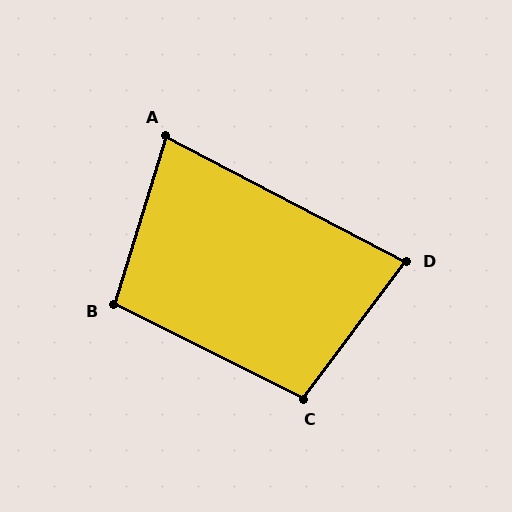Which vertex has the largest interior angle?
C, at approximately 100 degrees.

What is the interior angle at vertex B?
Approximately 99 degrees (obtuse).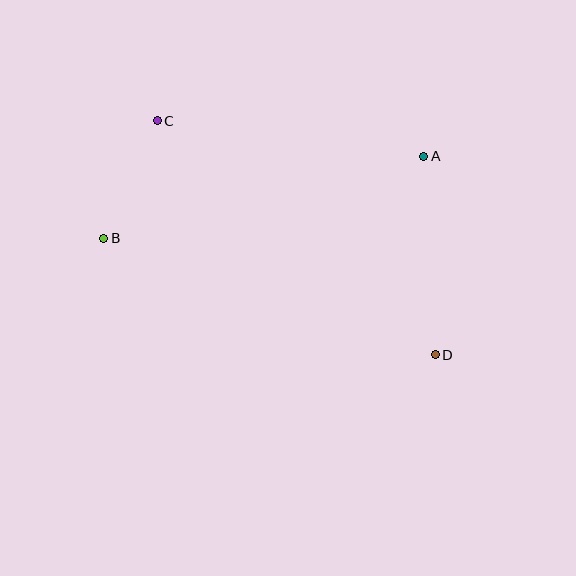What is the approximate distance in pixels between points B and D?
The distance between B and D is approximately 351 pixels.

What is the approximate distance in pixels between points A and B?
The distance between A and B is approximately 330 pixels.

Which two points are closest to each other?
Points B and C are closest to each other.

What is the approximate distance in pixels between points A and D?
The distance between A and D is approximately 199 pixels.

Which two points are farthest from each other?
Points C and D are farthest from each other.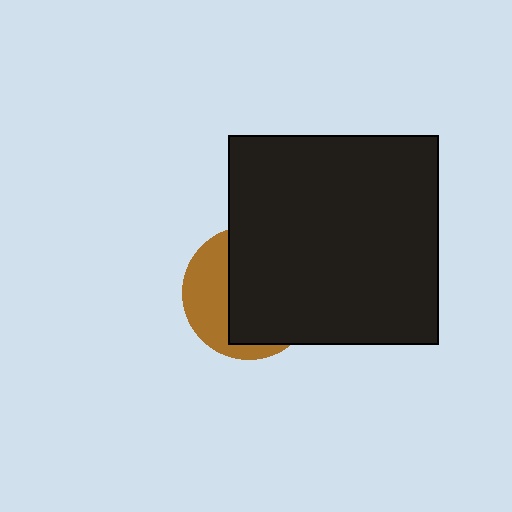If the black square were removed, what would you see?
You would see the complete brown circle.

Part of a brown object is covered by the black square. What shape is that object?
It is a circle.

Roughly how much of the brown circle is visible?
A small part of it is visible (roughly 35%).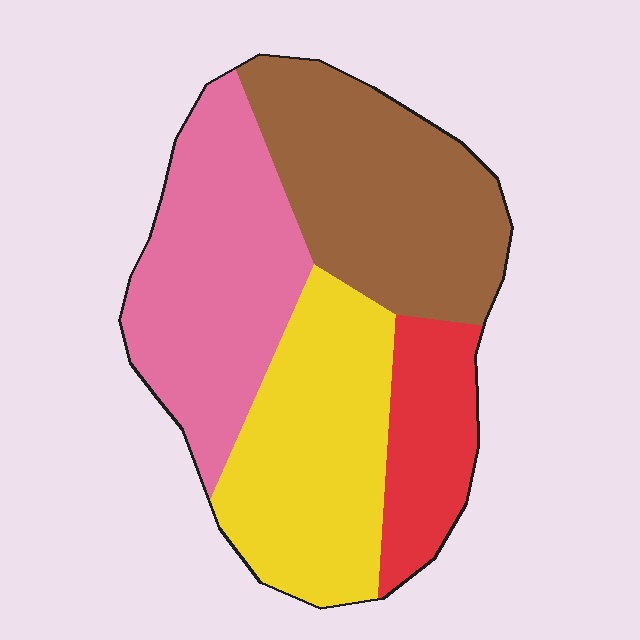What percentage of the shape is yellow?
Yellow covers about 30% of the shape.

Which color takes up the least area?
Red, at roughly 15%.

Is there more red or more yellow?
Yellow.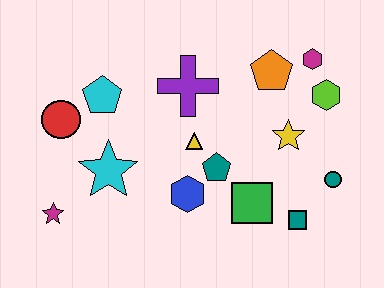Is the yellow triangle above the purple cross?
No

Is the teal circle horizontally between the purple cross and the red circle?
No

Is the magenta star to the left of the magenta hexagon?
Yes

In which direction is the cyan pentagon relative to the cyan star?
The cyan pentagon is above the cyan star.